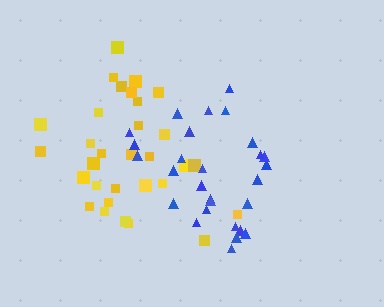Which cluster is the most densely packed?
Blue.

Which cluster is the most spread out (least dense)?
Yellow.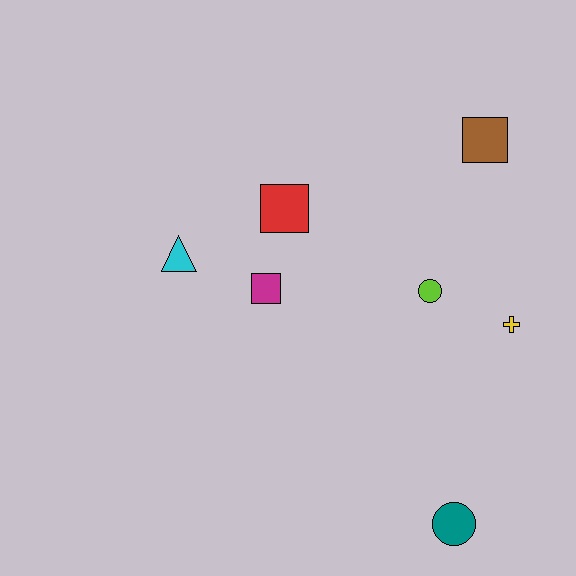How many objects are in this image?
There are 7 objects.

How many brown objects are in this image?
There is 1 brown object.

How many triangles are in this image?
There is 1 triangle.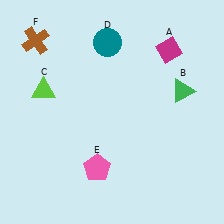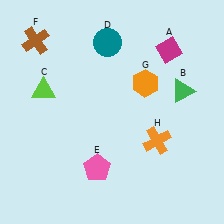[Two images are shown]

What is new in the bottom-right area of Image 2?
An orange cross (H) was added in the bottom-right area of Image 2.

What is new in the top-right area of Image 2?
An orange hexagon (G) was added in the top-right area of Image 2.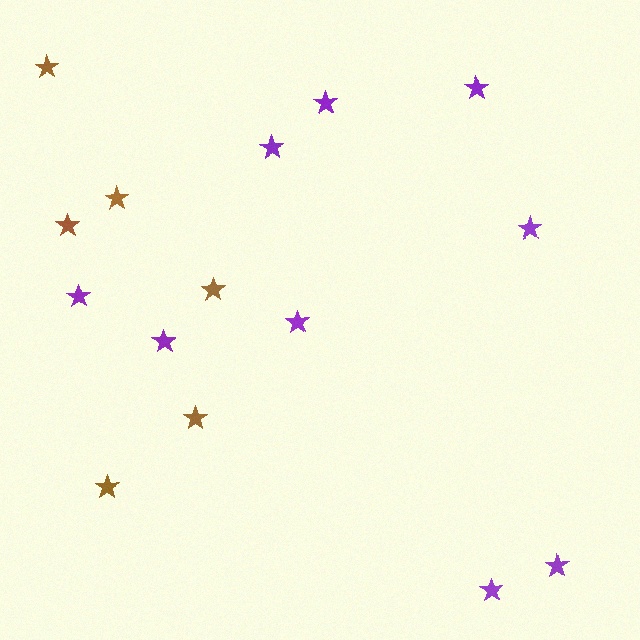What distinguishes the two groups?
There are 2 groups: one group of purple stars (9) and one group of brown stars (6).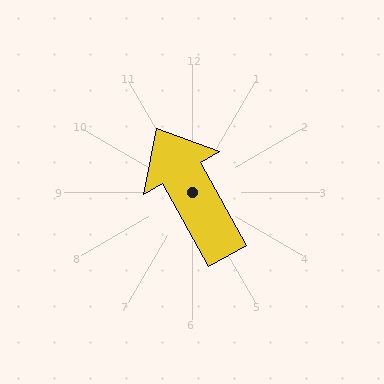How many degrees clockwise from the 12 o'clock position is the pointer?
Approximately 331 degrees.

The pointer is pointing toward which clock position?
Roughly 11 o'clock.